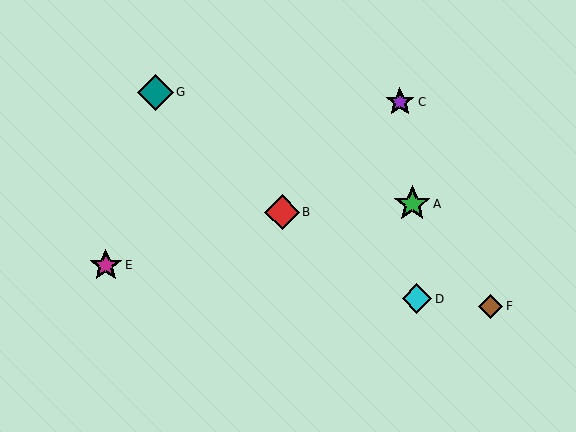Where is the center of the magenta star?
The center of the magenta star is at (106, 265).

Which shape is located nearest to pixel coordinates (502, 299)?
The brown diamond (labeled F) at (491, 306) is nearest to that location.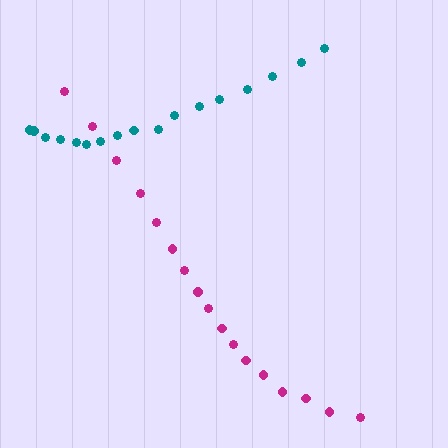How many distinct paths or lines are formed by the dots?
There are 2 distinct paths.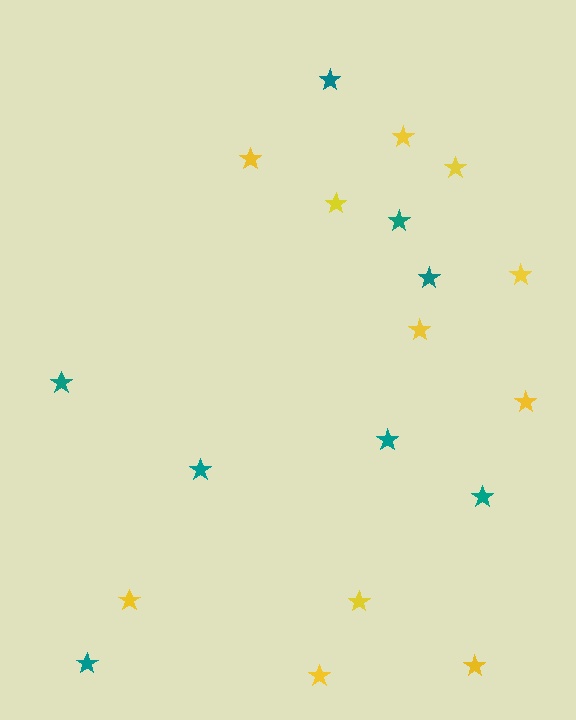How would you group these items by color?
There are 2 groups: one group of yellow stars (11) and one group of teal stars (8).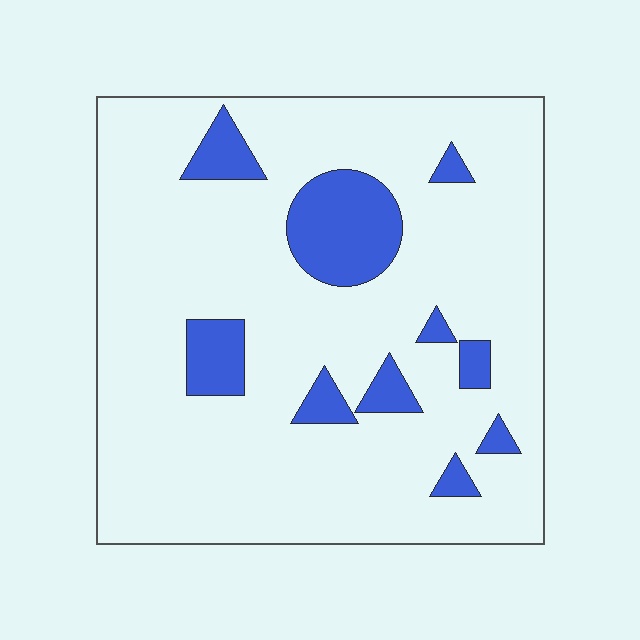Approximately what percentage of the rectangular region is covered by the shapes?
Approximately 15%.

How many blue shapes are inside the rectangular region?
10.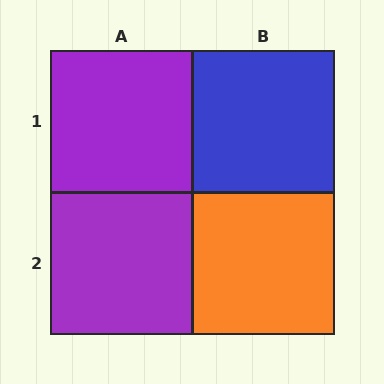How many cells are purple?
2 cells are purple.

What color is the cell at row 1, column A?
Purple.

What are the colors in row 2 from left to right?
Purple, orange.